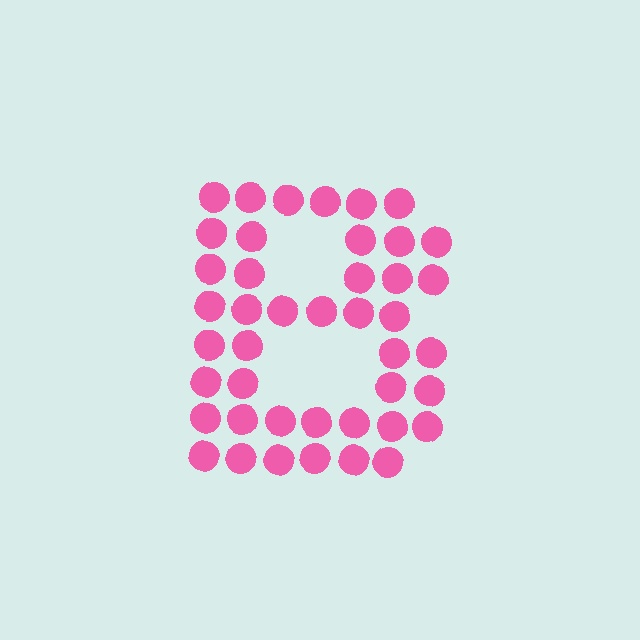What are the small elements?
The small elements are circles.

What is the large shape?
The large shape is the letter B.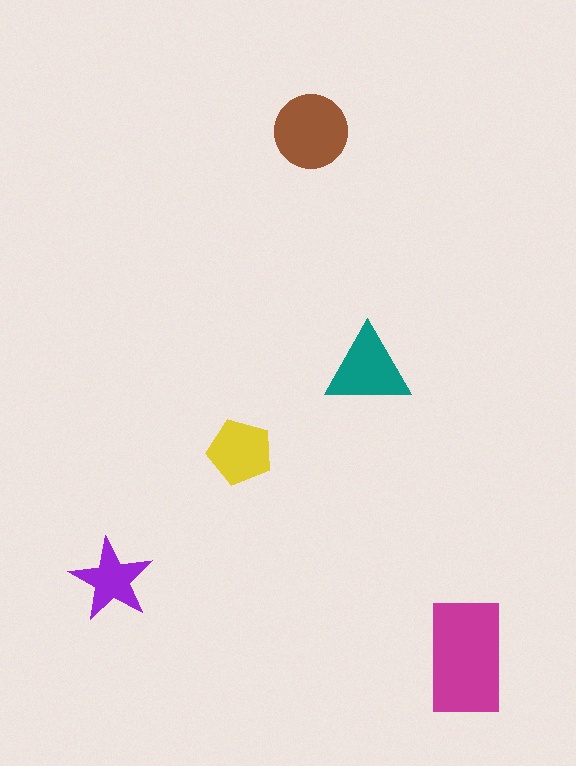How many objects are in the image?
There are 5 objects in the image.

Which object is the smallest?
The purple star.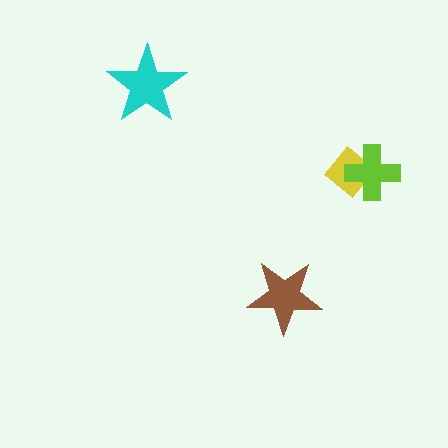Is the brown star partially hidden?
No, no other shape covers it.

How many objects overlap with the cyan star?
0 objects overlap with the cyan star.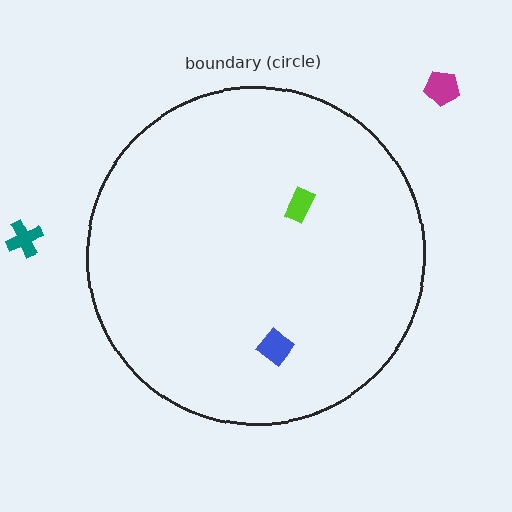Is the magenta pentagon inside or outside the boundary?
Outside.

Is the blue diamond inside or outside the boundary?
Inside.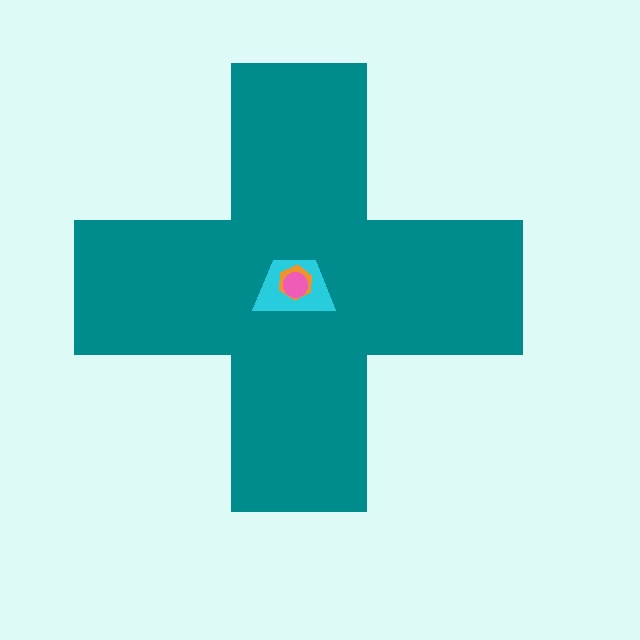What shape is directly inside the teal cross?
The cyan trapezoid.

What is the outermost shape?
The teal cross.